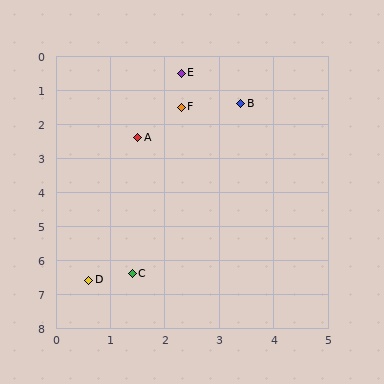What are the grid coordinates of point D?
Point D is at approximately (0.6, 6.6).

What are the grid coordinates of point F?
Point F is at approximately (2.3, 1.5).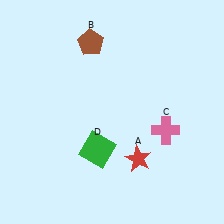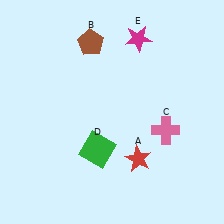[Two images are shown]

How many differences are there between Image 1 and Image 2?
There is 1 difference between the two images.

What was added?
A magenta star (E) was added in Image 2.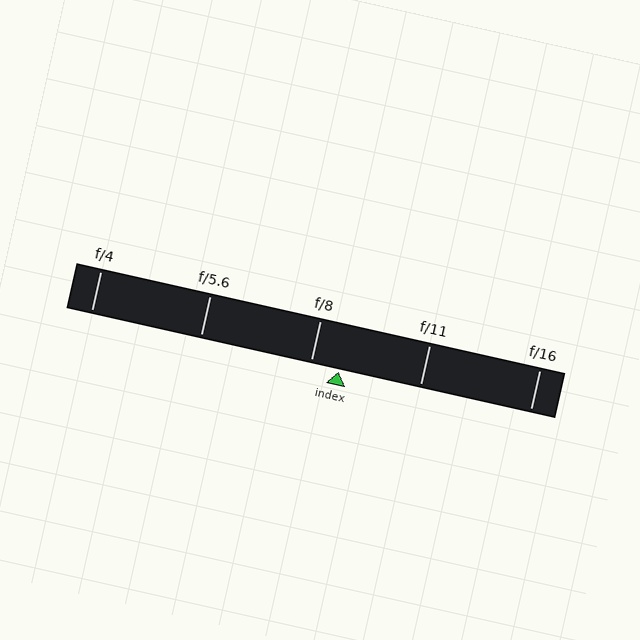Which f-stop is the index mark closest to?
The index mark is closest to f/8.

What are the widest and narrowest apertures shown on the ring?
The widest aperture shown is f/4 and the narrowest is f/16.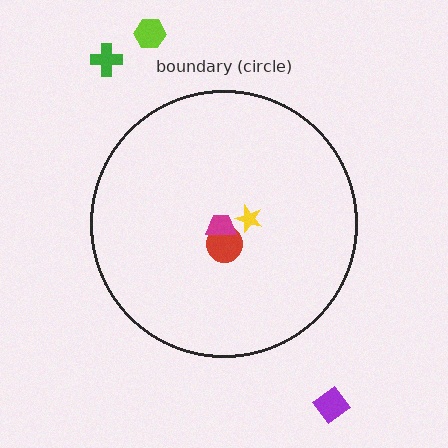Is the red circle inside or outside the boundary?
Inside.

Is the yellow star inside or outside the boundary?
Inside.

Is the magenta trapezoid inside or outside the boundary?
Inside.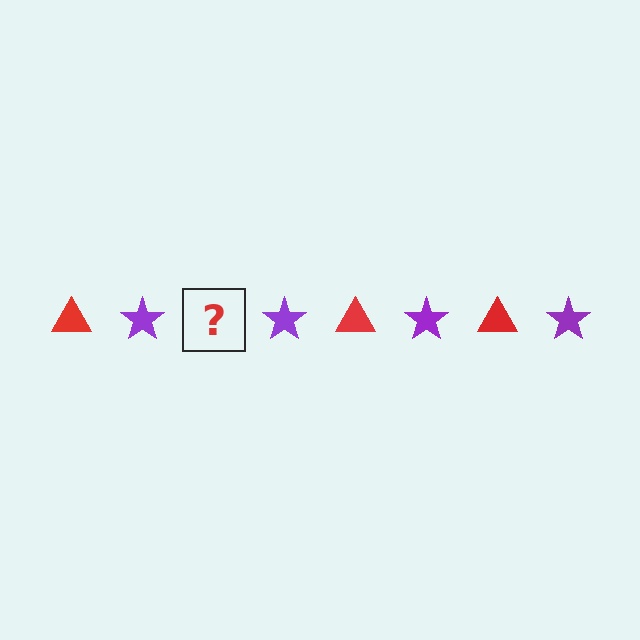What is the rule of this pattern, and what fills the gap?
The rule is that the pattern alternates between red triangle and purple star. The gap should be filled with a red triangle.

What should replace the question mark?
The question mark should be replaced with a red triangle.